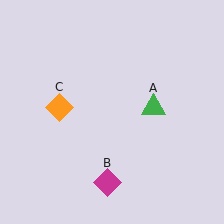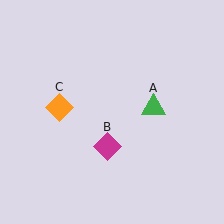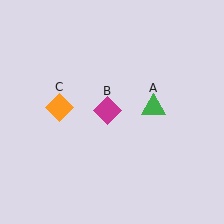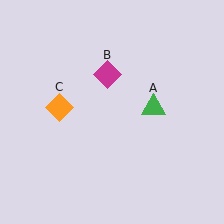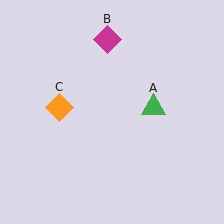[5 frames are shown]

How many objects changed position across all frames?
1 object changed position: magenta diamond (object B).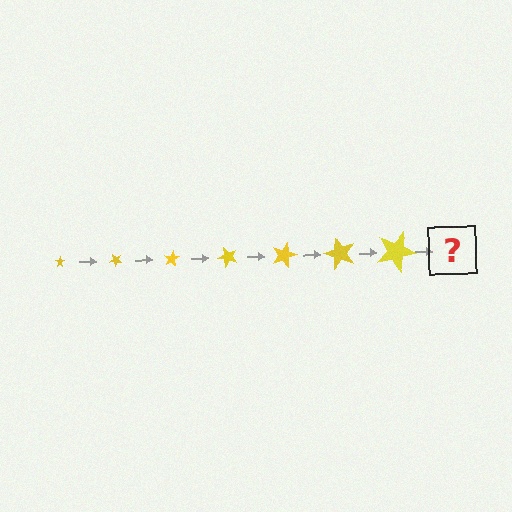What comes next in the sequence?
The next element should be a star, larger than the previous one and rotated 280 degrees from the start.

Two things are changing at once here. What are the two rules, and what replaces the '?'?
The two rules are that the star grows larger each step and it rotates 40 degrees each step. The '?' should be a star, larger than the previous one and rotated 280 degrees from the start.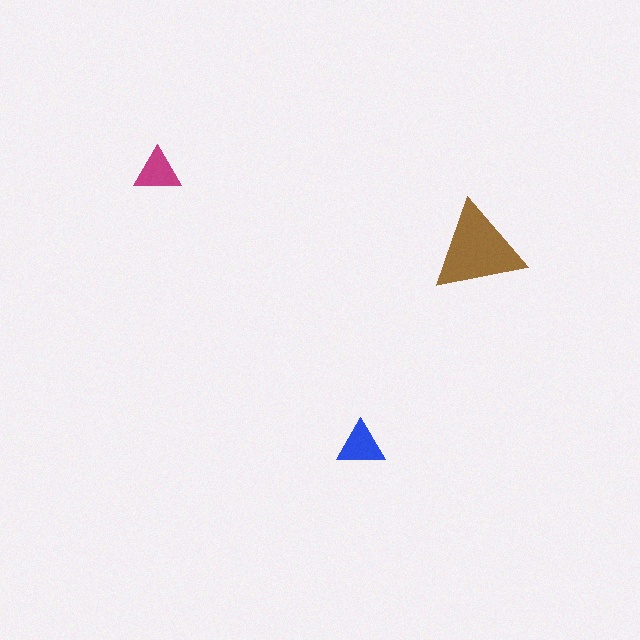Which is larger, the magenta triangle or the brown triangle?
The brown one.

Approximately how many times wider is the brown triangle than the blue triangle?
About 2 times wider.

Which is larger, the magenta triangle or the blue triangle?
The blue one.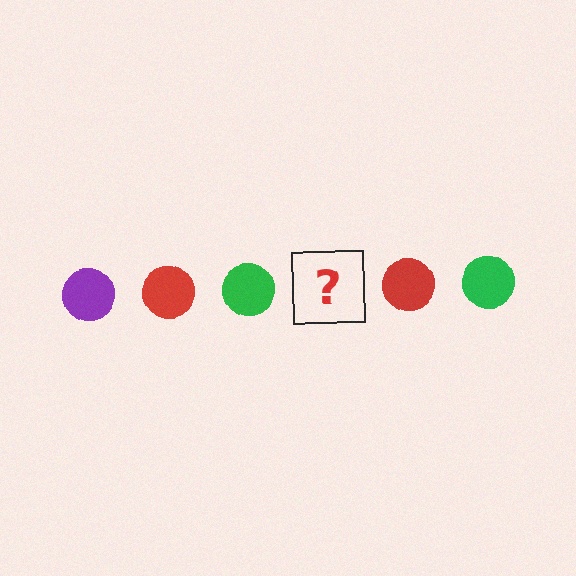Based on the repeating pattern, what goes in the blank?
The blank should be a purple circle.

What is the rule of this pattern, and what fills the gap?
The rule is that the pattern cycles through purple, red, green circles. The gap should be filled with a purple circle.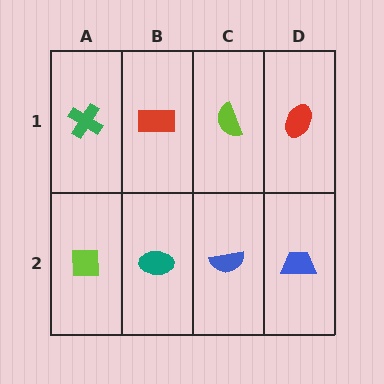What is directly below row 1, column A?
A lime square.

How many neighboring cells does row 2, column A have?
2.